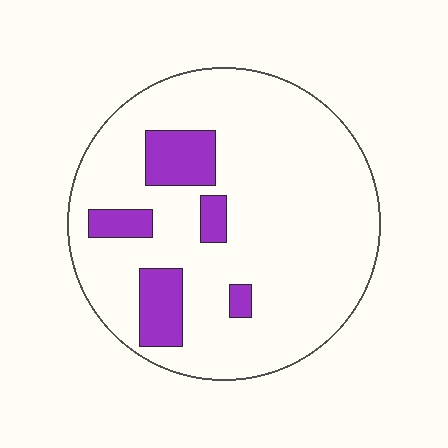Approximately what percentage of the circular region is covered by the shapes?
Approximately 15%.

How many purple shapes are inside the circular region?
5.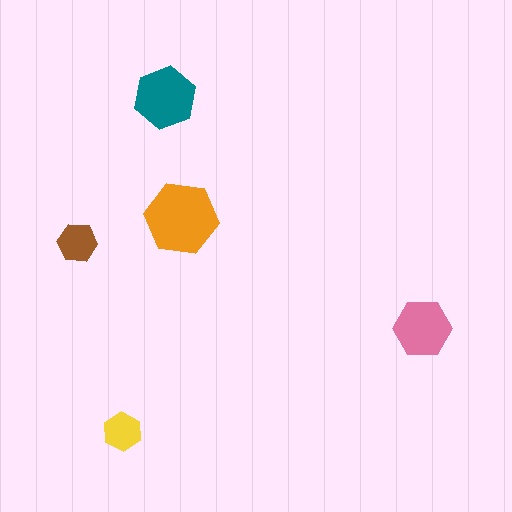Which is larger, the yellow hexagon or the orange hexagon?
The orange one.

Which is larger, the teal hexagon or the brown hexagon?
The teal one.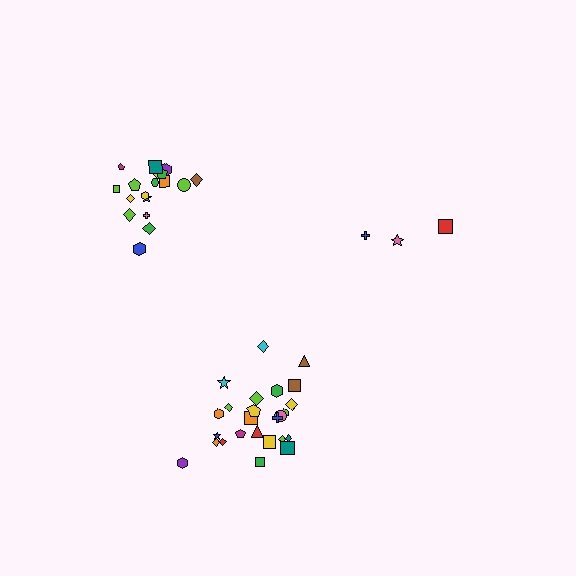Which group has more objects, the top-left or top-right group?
The top-left group.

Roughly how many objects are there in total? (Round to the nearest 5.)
Roughly 45 objects in total.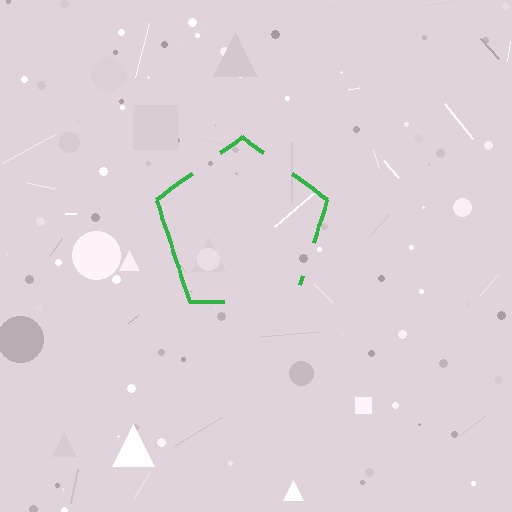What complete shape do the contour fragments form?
The contour fragments form a pentagon.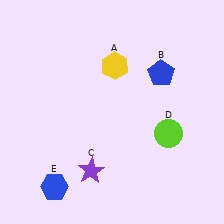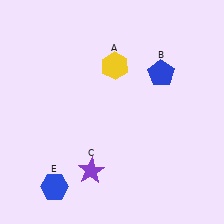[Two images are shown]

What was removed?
The lime circle (D) was removed in Image 2.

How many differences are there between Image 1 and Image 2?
There is 1 difference between the two images.